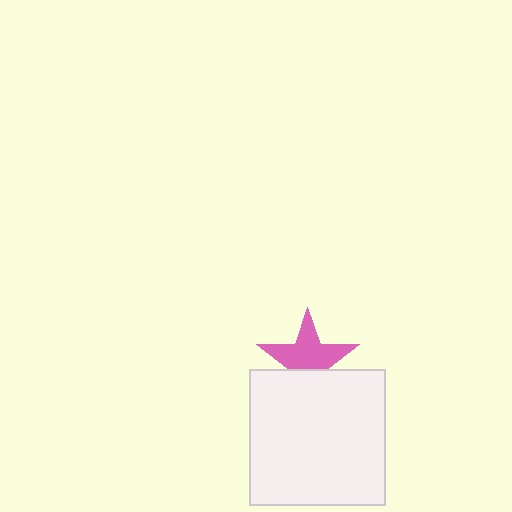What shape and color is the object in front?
The object in front is a white square.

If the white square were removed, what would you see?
You would see the complete pink star.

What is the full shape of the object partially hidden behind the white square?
The partially hidden object is a pink star.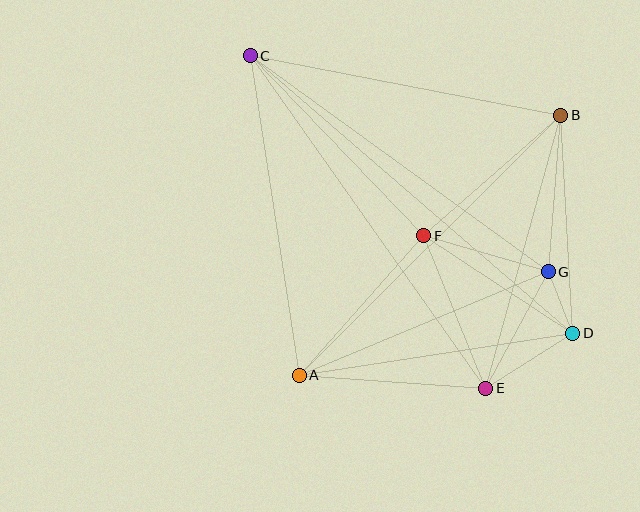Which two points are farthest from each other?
Points C and D are farthest from each other.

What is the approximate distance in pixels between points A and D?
The distance between A and D is approximately 277 pixels.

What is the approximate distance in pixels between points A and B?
The distance between A and B is approximately 369 pixels.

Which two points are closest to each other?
Points D and G are closest to each other.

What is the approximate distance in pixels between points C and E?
The distance between C and E is approximately 408 pixels.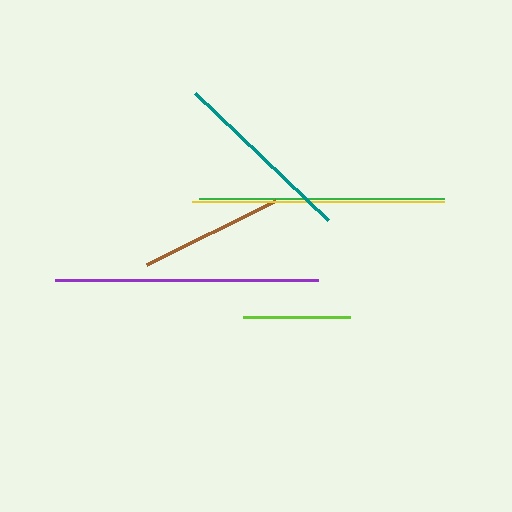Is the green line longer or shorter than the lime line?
The green line is longer than the lime line.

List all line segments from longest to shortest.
From longest to shortest: purple, yellow, green, teal, brown, lime.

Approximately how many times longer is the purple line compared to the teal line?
The purple line is approximately 1.4 times the length of the teal line.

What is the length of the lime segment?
The lime segment is approximately 108 pixels long.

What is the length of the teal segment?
The teal segment is approximately 184 pixels long.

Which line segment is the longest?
The purple line is the longest at approximately 264 pixels.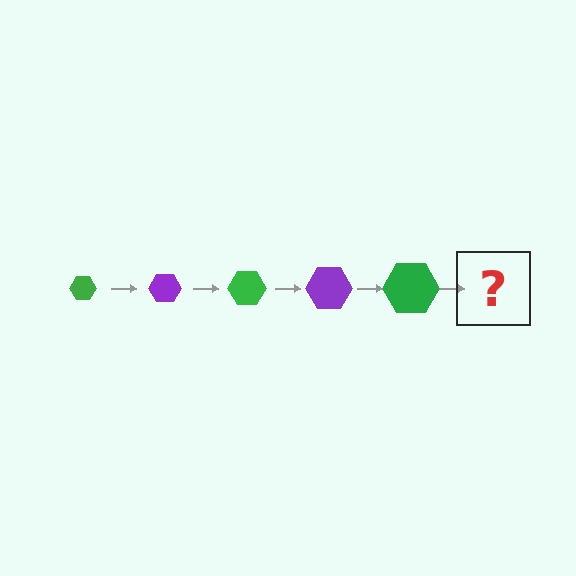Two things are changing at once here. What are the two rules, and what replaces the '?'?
The two rules are that the hexagon grows larger each step and the color cycles through green and purple. The '?' should be a purple hexagon, larger than the previous one.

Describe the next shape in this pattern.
It should be a purple hexagon, larger than the previous one.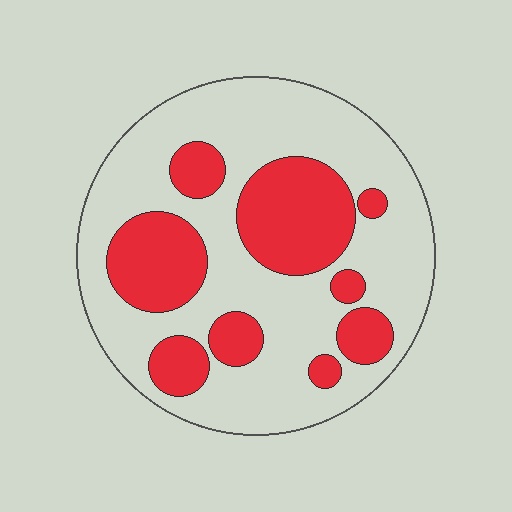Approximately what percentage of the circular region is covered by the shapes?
Approximately 30%.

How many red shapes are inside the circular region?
9.